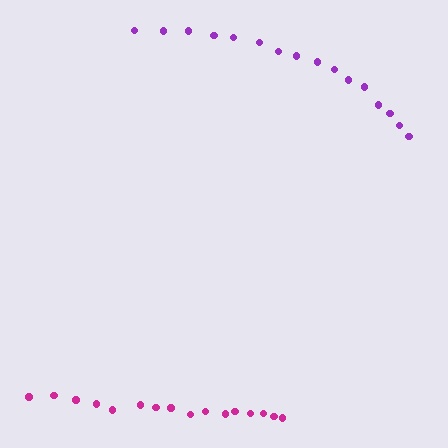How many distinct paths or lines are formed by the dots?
There are 2 distinct paths.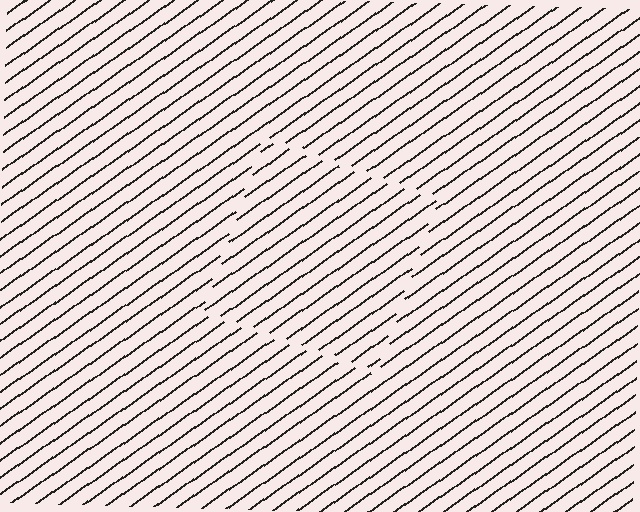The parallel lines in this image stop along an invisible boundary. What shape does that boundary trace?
An illusory square. The interior of the shape contains the same grating, shifted by half a period — the contour is defined by the phase discontinuity where line-ends from the inner and outer gratings abut.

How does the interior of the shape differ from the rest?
The interior of the shape contains the same grating, shifted by half a period — the contour is defined by the phase discontinuity where line-ends from the inner and outer gratings abut.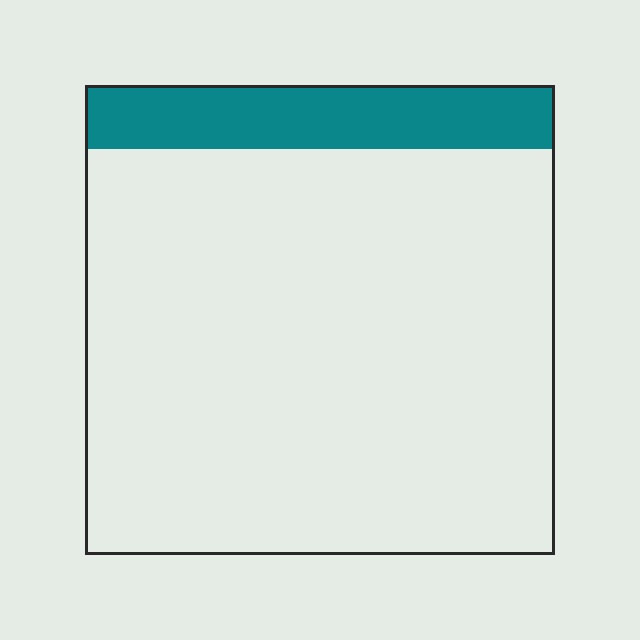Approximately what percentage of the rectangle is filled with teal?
Approximately 15%.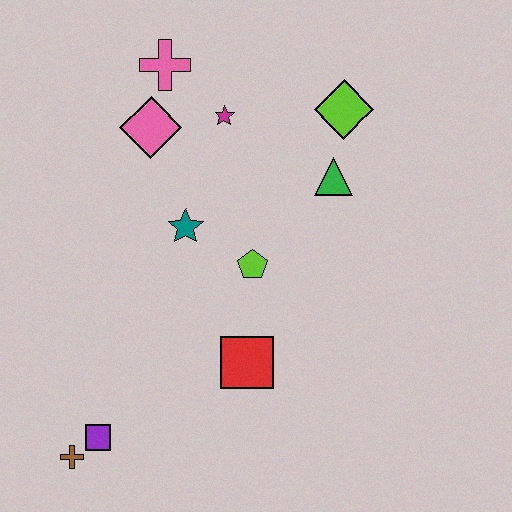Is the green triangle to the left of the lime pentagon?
No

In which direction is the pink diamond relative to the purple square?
The pink diamond is above the purple square.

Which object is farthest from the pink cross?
The brown cross is farthest from the pink cross.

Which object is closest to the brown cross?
The purple square is closest to the brown cross.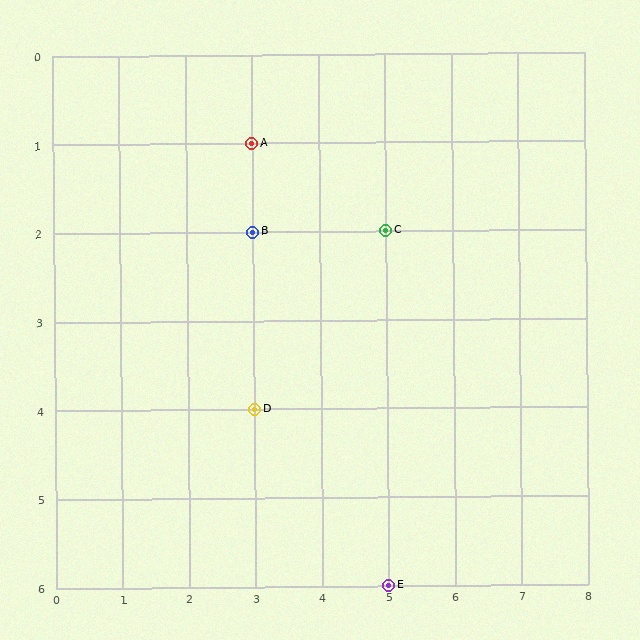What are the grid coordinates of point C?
Point C is at grid coordinates (5, 2).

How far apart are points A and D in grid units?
Points A and D are 3 rows apart.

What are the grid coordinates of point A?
Point A is at grid coordinates (3, 1).